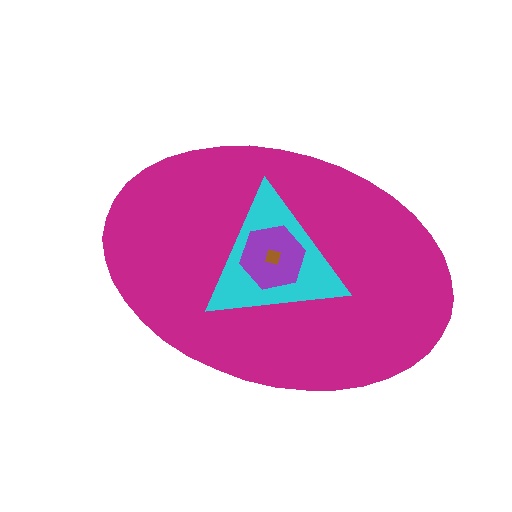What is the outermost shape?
The magenta ellipse.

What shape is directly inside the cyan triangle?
The purple hexagon.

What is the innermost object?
The brown diamond.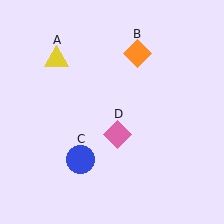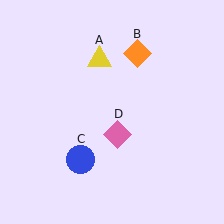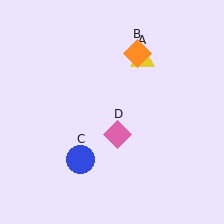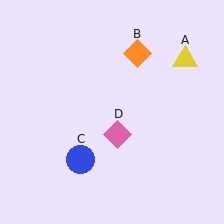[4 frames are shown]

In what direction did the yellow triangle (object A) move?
The yellow triangle (object A) moved right.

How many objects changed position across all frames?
1 object changed position: yellow triangle (object A).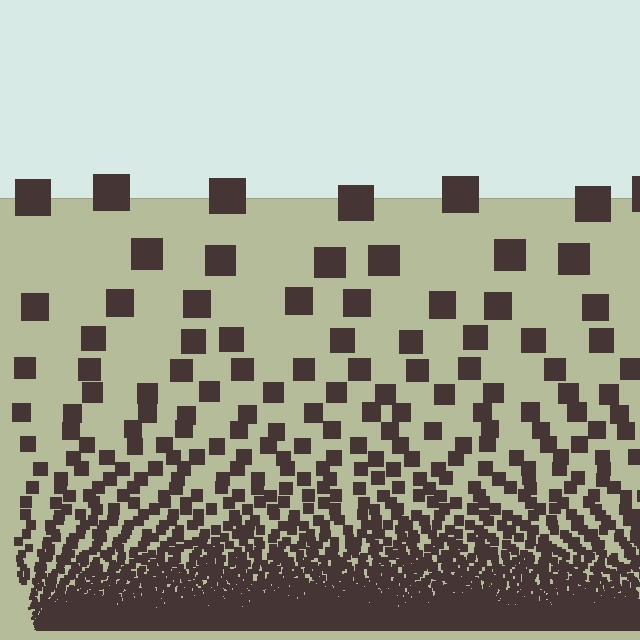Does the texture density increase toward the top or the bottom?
Density increases toward the bottom.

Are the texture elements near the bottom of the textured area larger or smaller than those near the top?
Smaller. The gradient is inverted — elements near the bottom are smaller and denser.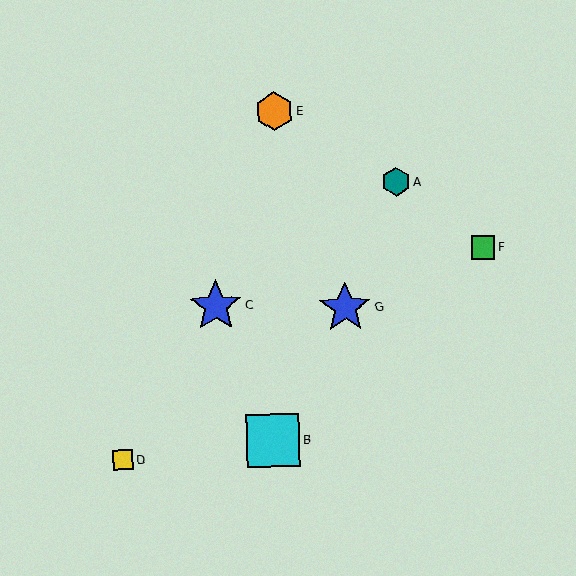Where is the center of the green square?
The center of the green square is at (483, 248).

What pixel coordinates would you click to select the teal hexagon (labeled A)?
Click at (396, 182) to select the teal hexagon A.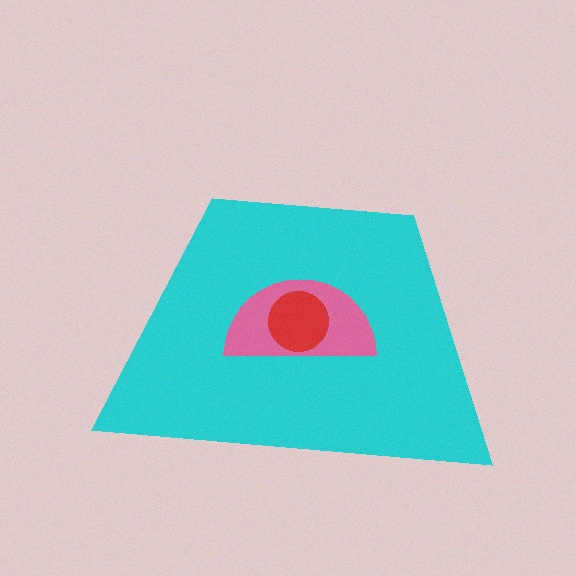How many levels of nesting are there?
3.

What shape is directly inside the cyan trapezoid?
The pink semicircle.